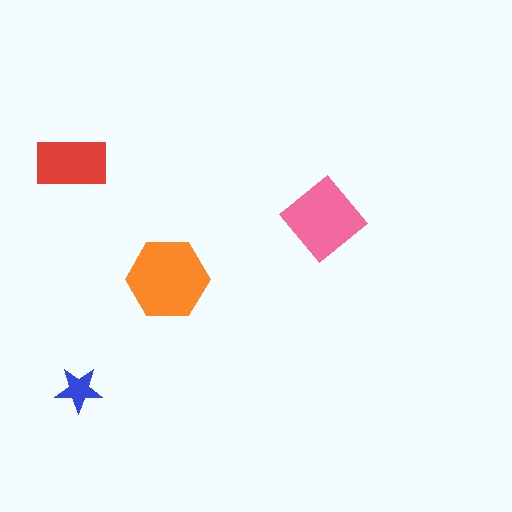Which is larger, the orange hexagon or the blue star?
The orange hexagon.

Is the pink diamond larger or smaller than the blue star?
Larger.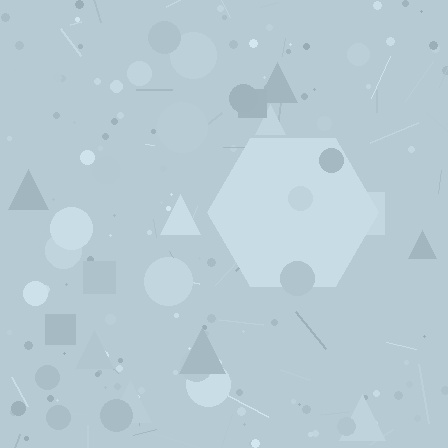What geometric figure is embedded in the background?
A hexagon is embedded in the background.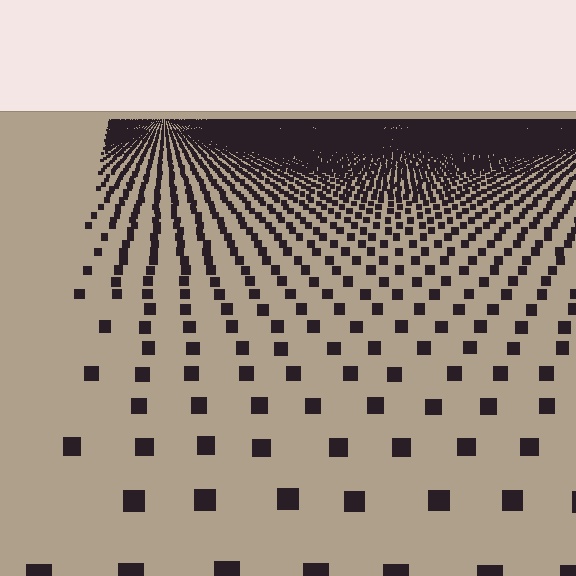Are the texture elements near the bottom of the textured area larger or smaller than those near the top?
Larger. Near the bottom, elements are closer to the viewer and appear at a bigger on-screen size.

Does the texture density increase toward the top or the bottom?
Density increases toward the top.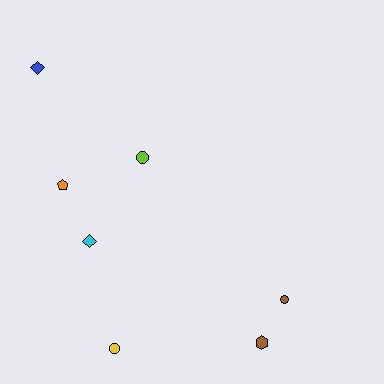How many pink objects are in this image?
There are no pink objects.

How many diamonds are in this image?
There are 2 diamonds.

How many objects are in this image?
There are 7 objects.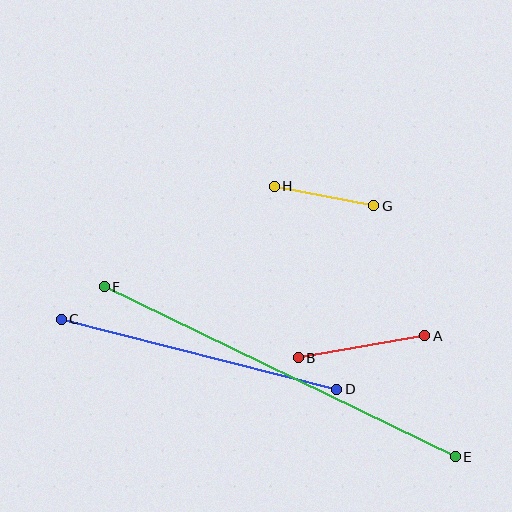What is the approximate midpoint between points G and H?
The midpoint is at approximately (324, 196) pixels.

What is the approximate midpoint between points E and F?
The midpoint is at approximately (280, 372) pixels.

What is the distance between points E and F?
The distance is approximately 390 pixels.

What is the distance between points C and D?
The distance is approximately 284 pixels.